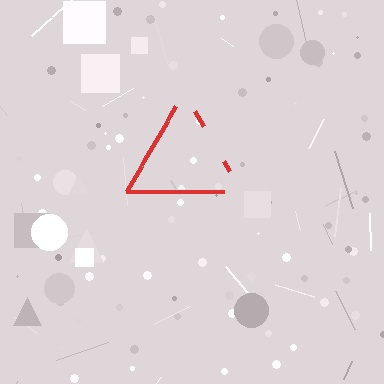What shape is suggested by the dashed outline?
The dashed outline suggests a triangle.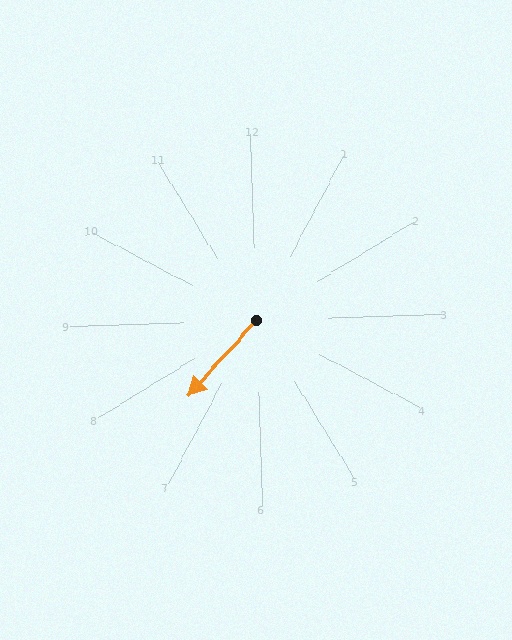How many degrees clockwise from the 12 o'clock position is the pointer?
Approximately 224 degrees.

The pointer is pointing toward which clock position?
Roughly 7 o'clock.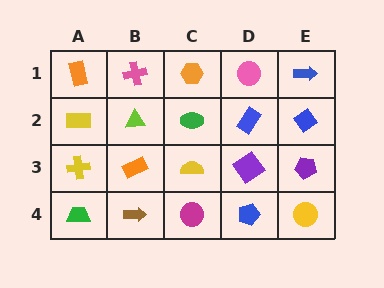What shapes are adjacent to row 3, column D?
A blue rectangle (row 2, column D), a blue pentagon (row 4, column D), a yellow semicircle (row 3, column C), a purple pentagon (row 3, column E).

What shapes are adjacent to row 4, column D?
A purple diamond (row 3, column D), a magenta circle (row 4, column C), a yellow circle (row 4, column E).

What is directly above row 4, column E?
A purple pentagon.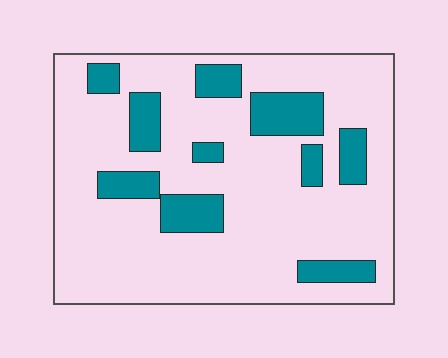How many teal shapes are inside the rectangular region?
10.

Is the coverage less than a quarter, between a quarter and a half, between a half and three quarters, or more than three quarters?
Less than a quarter.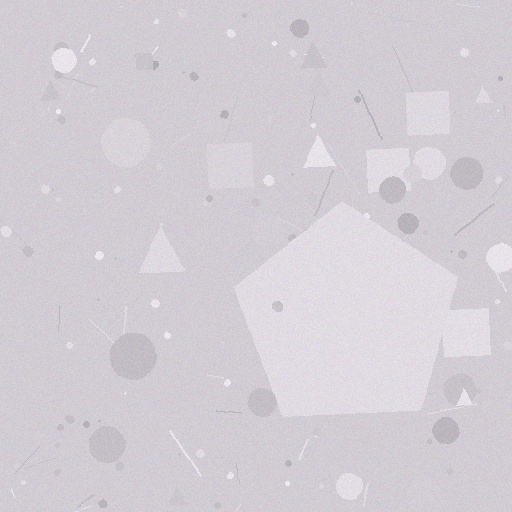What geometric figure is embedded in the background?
A pentagon is embedded in the background.